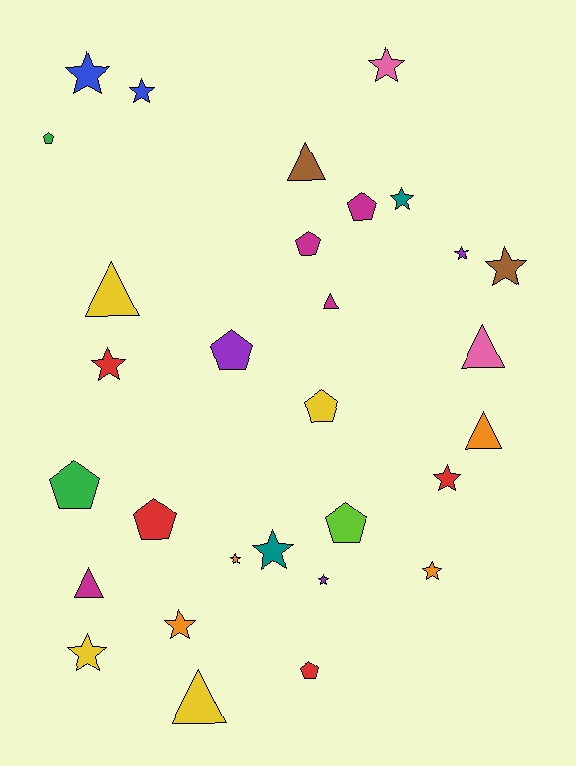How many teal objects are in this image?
There are 2 teal objects.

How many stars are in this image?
There are 14 stars.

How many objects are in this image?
There are 30 objects.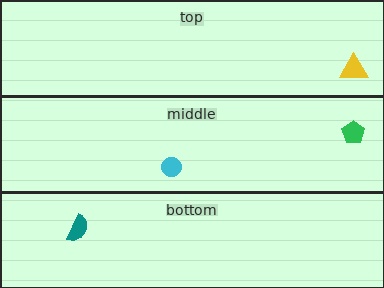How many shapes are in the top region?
1.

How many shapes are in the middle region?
2.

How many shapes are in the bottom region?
1.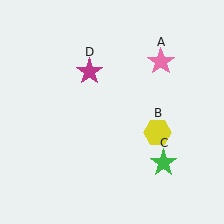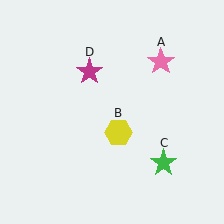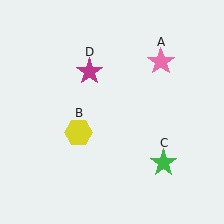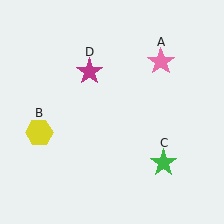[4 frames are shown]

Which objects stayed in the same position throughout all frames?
Pink star (object A) and green star (object C) and magenta star (object D) remained stationary.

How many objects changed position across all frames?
1 object changed position: yellow hexagon (object B).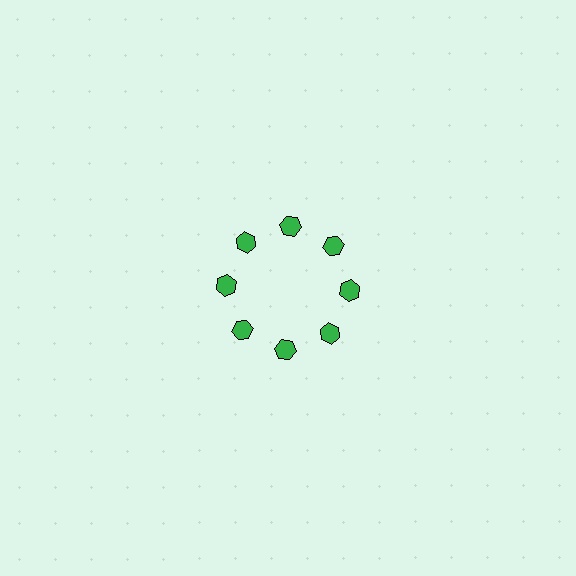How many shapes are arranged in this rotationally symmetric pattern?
There are 8 shapes, arranged in 8 groups of 1.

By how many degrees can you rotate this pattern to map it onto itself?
The pattern maps onto itself every 45 degrees of rotation.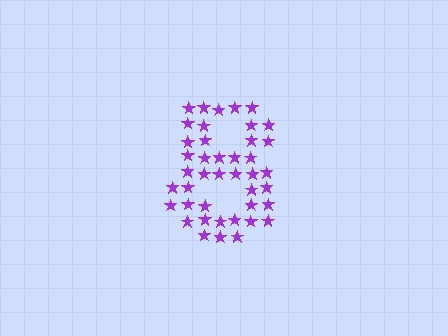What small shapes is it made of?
It is made of small stars.